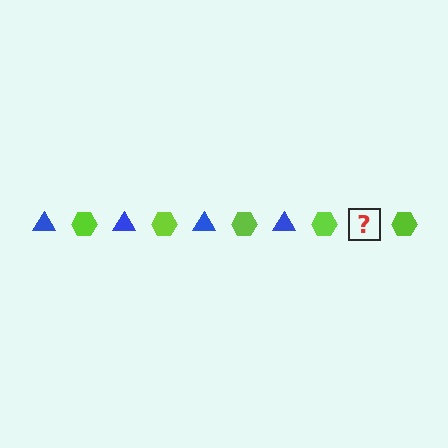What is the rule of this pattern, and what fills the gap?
The rule is that the pattern alternates between blue triangle and lime hexagon. The gap should be filled with a blue triangle.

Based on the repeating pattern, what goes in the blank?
The blank should be a blue triangle.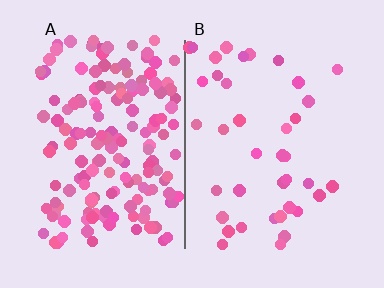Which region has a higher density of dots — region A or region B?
A (the left).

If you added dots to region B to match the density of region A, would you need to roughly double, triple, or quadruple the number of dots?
Approximately quadruple.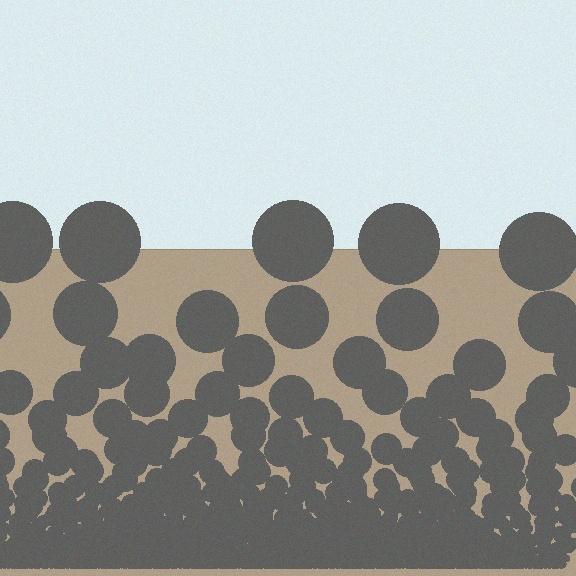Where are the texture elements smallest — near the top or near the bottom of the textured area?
Near the bottom.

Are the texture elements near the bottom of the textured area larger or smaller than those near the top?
Smaller. The gradient is inverted — elements near the bottom are smaller and denser.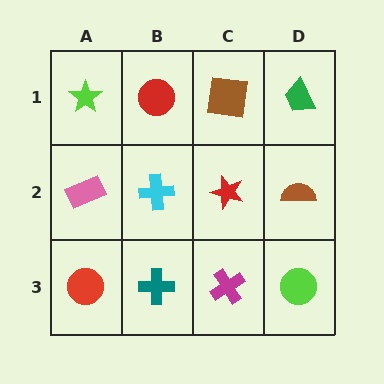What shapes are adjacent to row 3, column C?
A red star (row 2, column C), a teal cross (row 3, column B), a lime circle (row 3, column D).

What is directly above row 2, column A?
A lime star.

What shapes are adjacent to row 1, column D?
A brown semicircle (row 2, column D), a brown square (row 1, column C).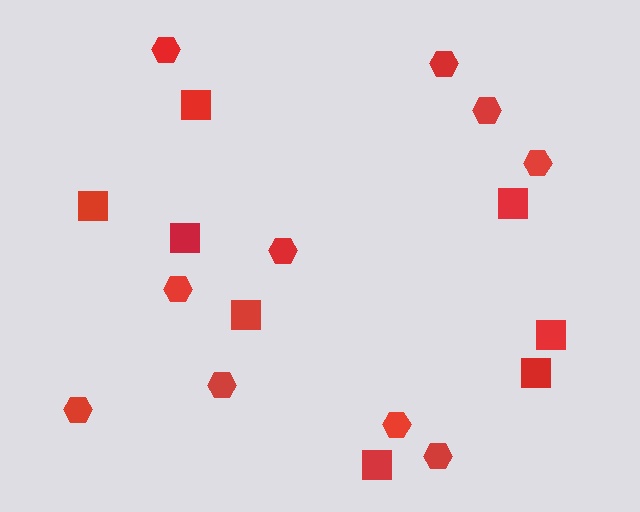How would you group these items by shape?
There are 2 groups: one group of hexagons (10) and one group of squares (8).